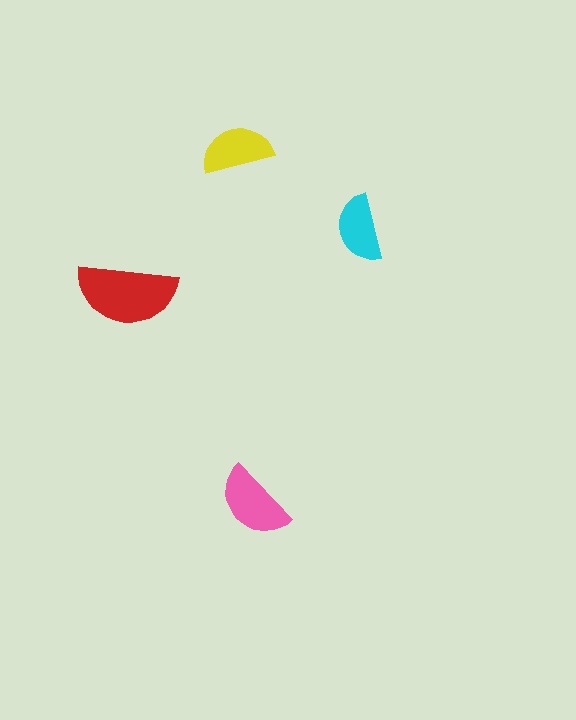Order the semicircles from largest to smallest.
the red one, the pink one, the yellow one, the cyan one.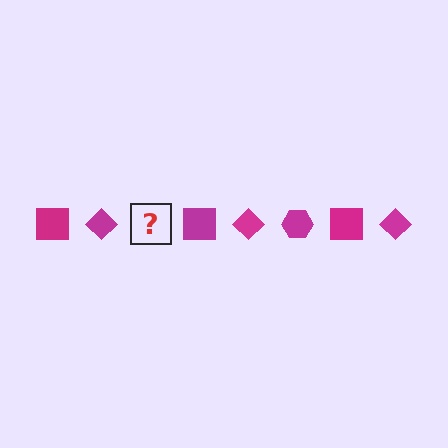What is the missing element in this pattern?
The missing element is a magenta hexagon.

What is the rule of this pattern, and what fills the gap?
The rule is that the pattern cycles through square, diamond, hexagon shapes in magenta. The gap should be filled with a magenta hexagon.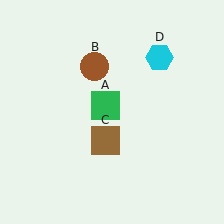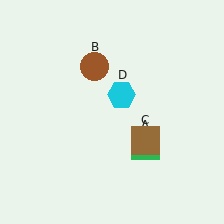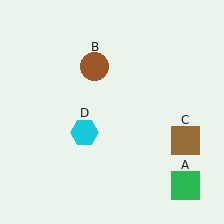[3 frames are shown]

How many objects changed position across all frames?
3 objects changed position: green square (object A), brown square (object C), cyan hexagon (object D).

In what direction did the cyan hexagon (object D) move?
The cyan hexagon (object D) moved down and to the left.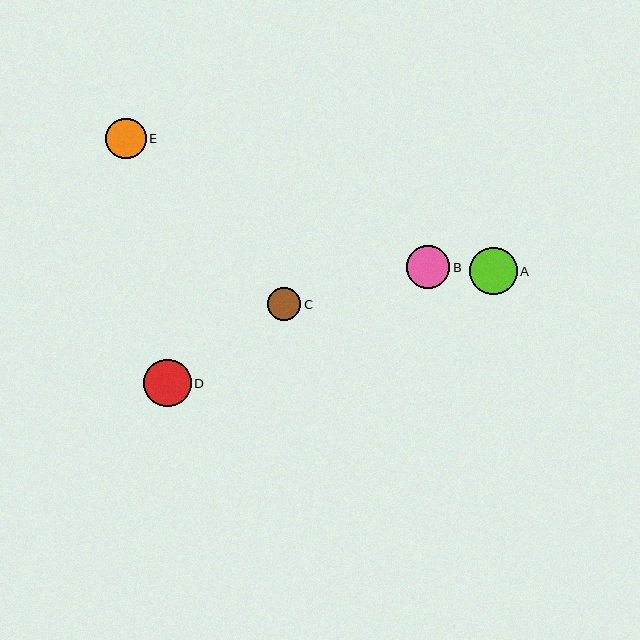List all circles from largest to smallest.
From largest to smallest: A, D, B, E, C.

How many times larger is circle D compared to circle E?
Circle D is approximately 1.2 times the size of circle E.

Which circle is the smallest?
Circle C is the smallest with a size of approximately 33 pixels.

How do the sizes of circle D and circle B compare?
Circle D and circle B are approximately the same size.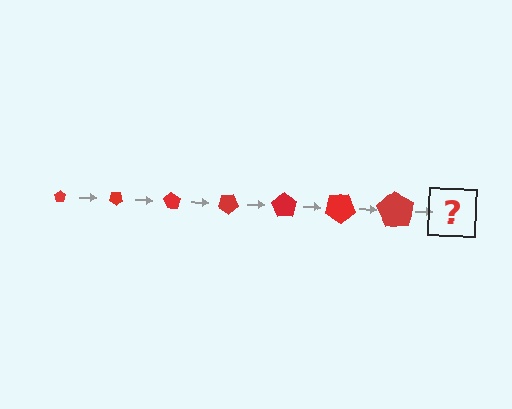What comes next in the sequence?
The next element should be a pentagon, larger than the previous one and rotated 245 degrees from the start.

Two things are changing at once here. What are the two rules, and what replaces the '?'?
The two rules are that the pentagon grows larger each step and it rotates 35 degrees each step. The '?' should be a pentagon, larger than the previous one and rotated 245 degrees from the start.